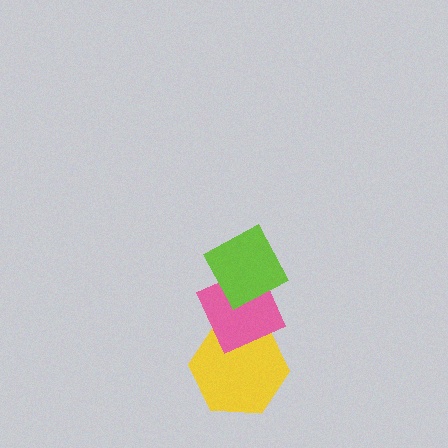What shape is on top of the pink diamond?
The lime diamond is on top of the pink diamond.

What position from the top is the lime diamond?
The lime diamond is 1st from the top.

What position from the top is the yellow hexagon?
The yellow hexagon is 3rd from the top.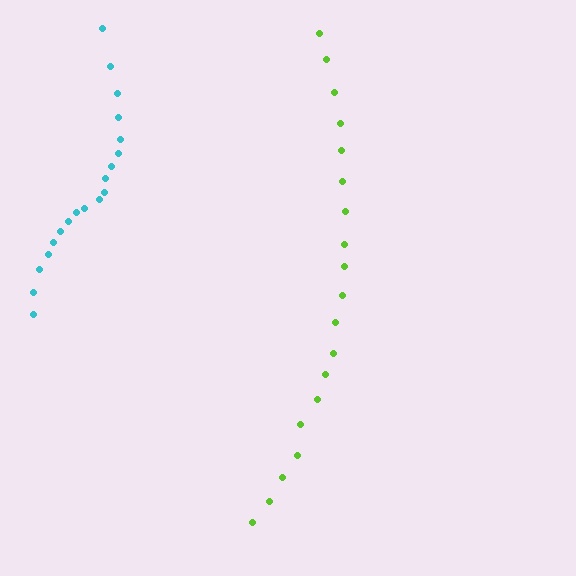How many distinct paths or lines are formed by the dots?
There are 2 distinct paths.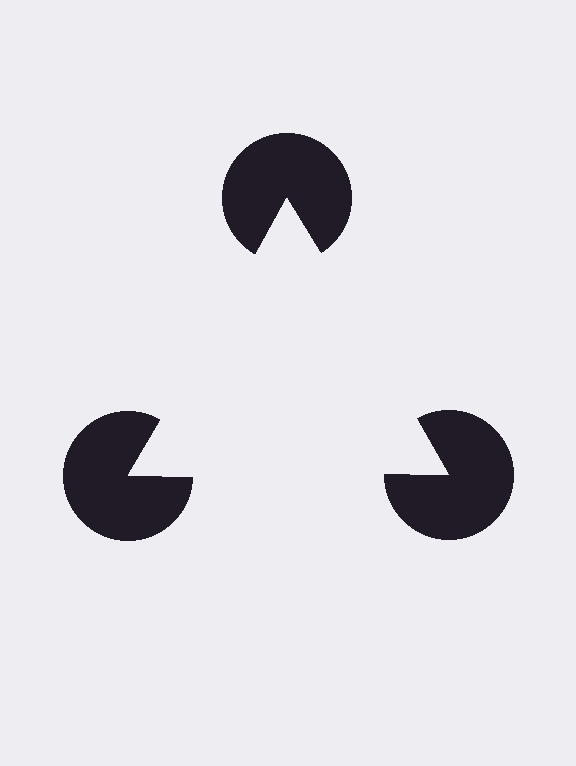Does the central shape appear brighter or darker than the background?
It typically appears slightly brighter than the background, even though no actual brightness change is drawn.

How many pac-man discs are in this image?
There are 3 — one at each vertex of the illusory triangle.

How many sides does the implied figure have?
3 sides.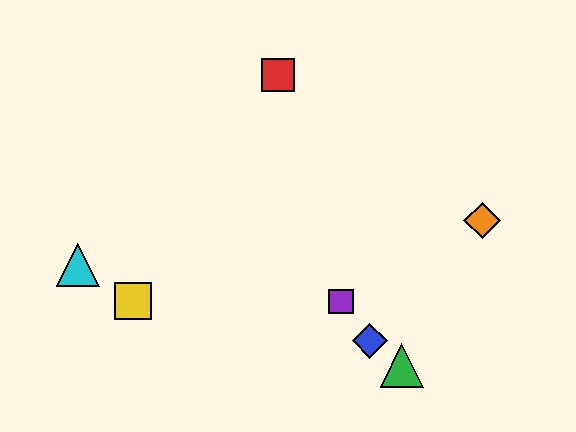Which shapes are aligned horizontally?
The yellow square, the purple square are aligned horizontally.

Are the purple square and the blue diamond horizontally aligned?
No, the purple square is at y≈301 and the blue diamond is at y≈341.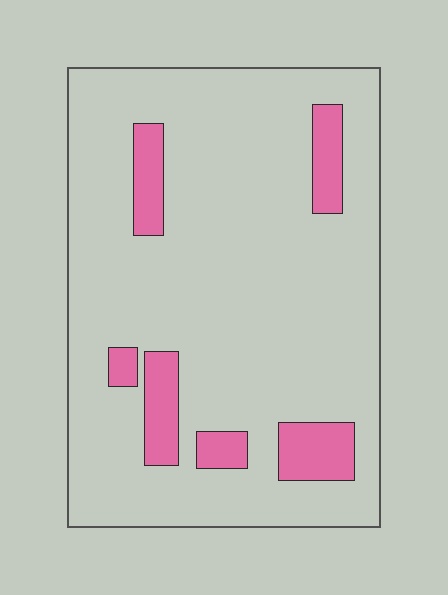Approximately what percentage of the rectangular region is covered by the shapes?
Approximately 15%.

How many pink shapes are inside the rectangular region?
6.